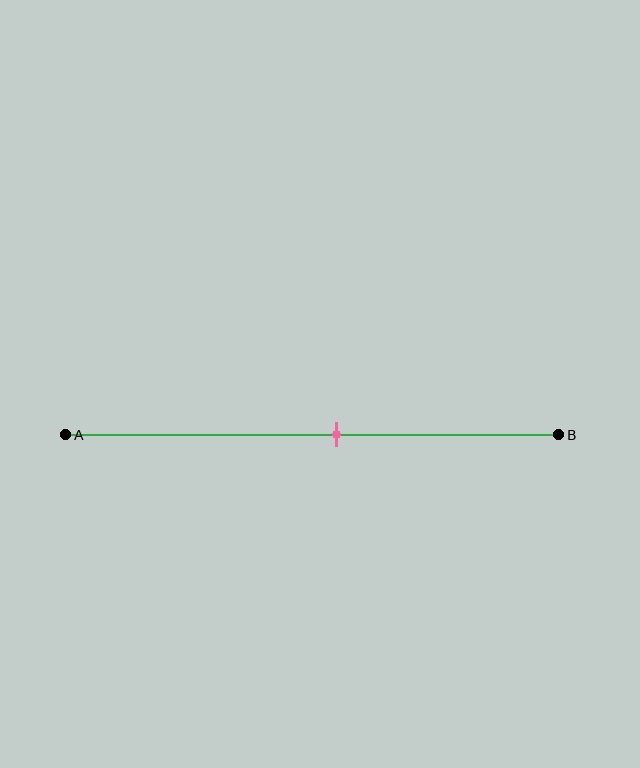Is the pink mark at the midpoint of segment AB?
No, the mark is at about 55% from A, not at the 50% midpoint.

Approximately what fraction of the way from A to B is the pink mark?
The pink mark is approximately 55% of the way from A to B.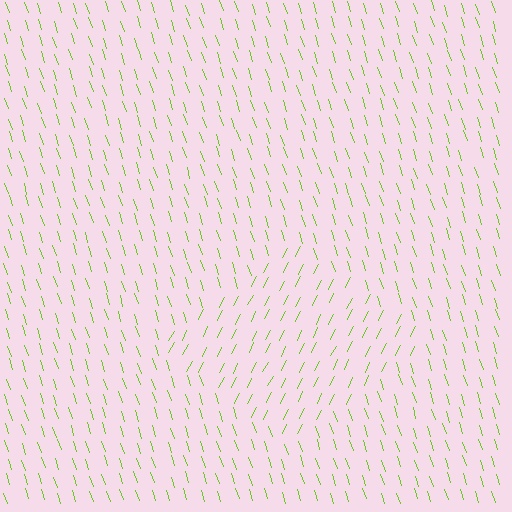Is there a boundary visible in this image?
Yes, there is a texture boundary formed by a change in line orientation.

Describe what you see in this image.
The image is filled with small lime line segments. A diamond region in the image has lines oriented differently from the surrounding lines, creating a visible texture boundary.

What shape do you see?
I see a diamond.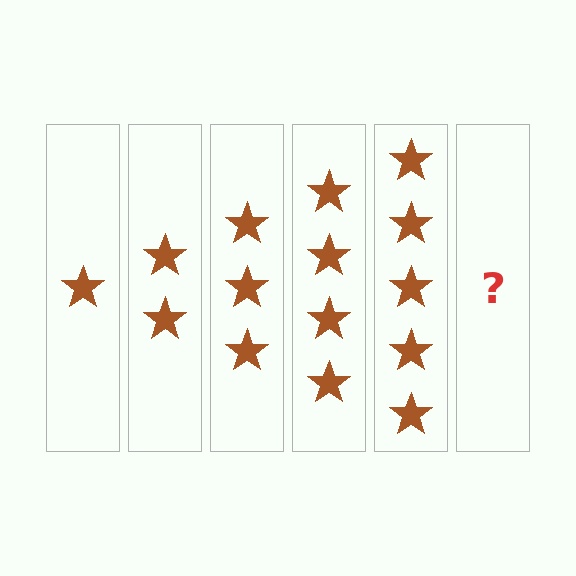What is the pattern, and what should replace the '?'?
The pattern is that each step adds one more star. The '?' should be 6 stars.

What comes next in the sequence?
The next element should be 6 stars.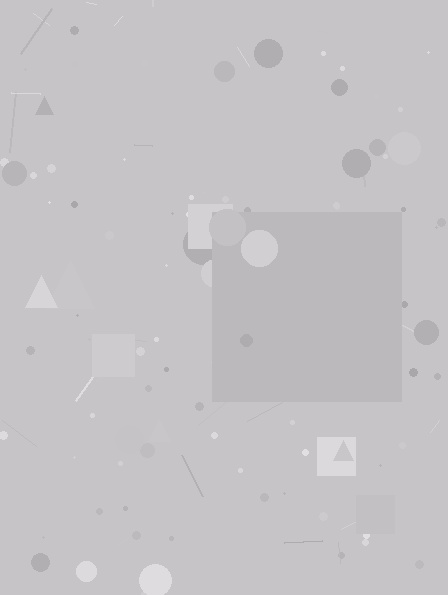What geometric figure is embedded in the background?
A square is embedded in the background.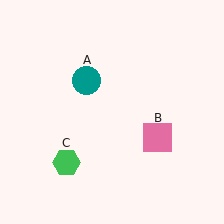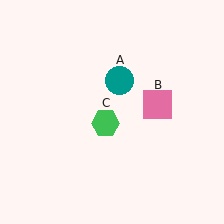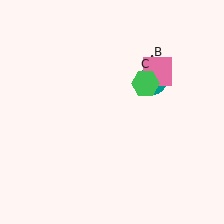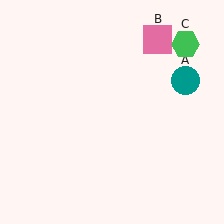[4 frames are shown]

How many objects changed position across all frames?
3 objects changed position: teal circle (object A), pink square (object B), green hexagon (object C).